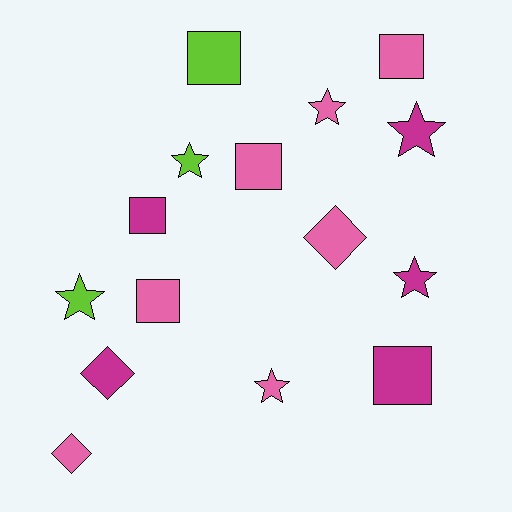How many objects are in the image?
There are 15 objects.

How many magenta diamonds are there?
There is 1 magenta diamond.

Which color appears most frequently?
Pink, with 7 objects.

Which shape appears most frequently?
Star, with 6 objects.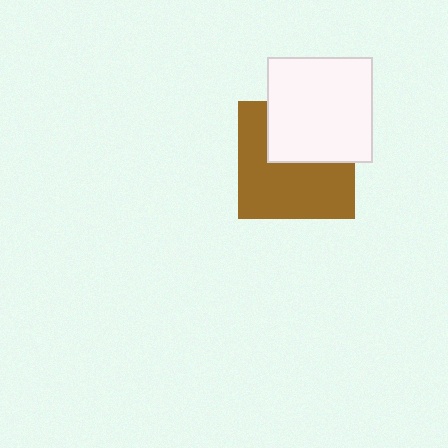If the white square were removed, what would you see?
You would see the complete brown square.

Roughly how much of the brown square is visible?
About half of it is visible (roughly 61%).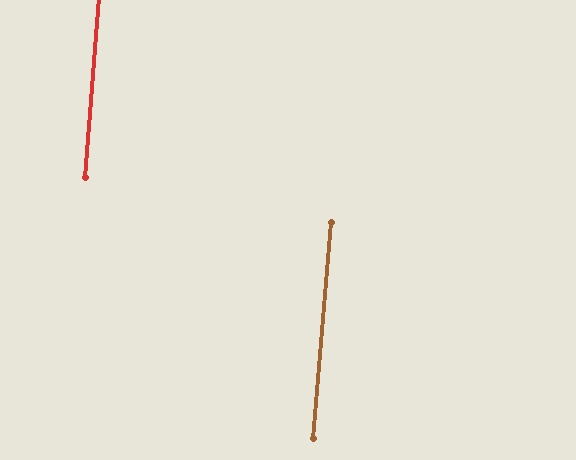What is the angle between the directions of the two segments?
Approximately 0 degrees.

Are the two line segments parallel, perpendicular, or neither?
Parallel — their directions differ by only 0.3°.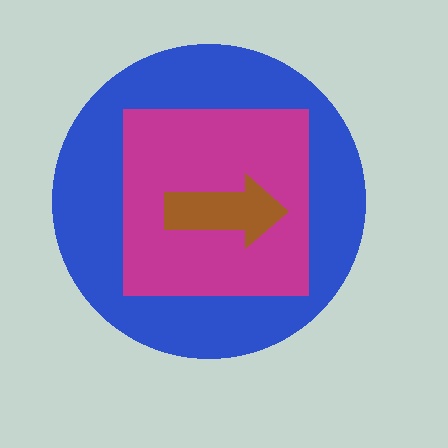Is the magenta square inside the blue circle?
Yes.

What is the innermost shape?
The brown arrow.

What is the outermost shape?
The blue circle.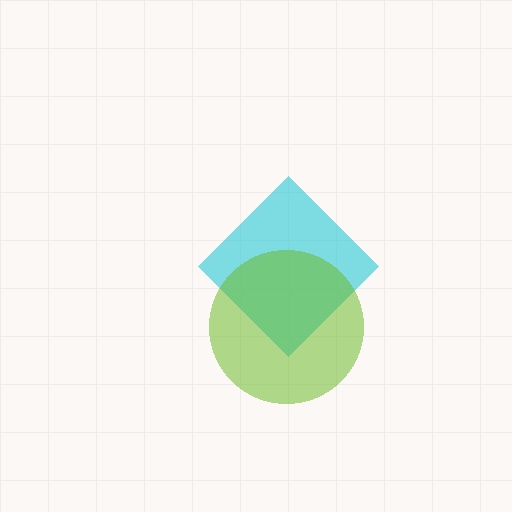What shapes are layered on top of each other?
The layered shapes are: a cyan diamond, a lime circle.